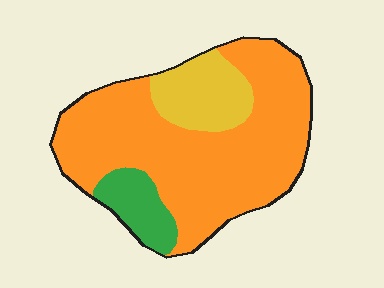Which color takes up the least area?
Green, at roughly 10%.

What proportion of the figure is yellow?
Yellow takes up about one sixth (1/6) of the figure.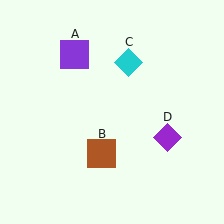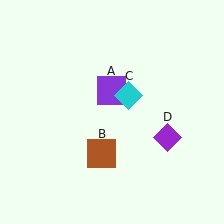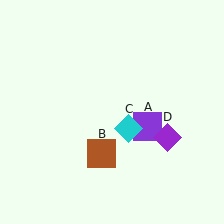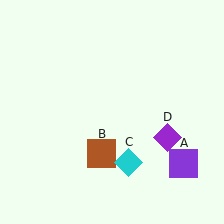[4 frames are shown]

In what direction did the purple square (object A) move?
The purple square (object A) moved down and to the right.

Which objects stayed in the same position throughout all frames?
Brown square (object B) and purple diamond (object D) remained stationary.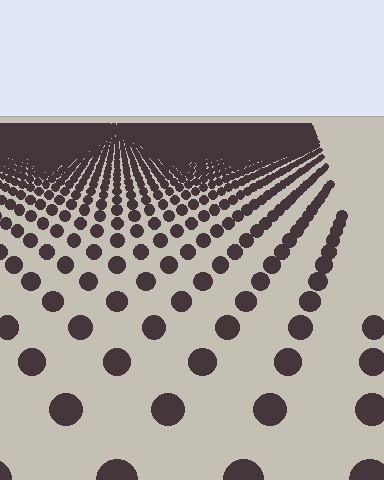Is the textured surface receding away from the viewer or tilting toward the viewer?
The surface is receding away from the viewer. Texture elements get smaller and denser toward the top.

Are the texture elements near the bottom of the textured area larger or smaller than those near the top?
Larger. Near the bottom, elements are closer to the viewer and appear at a bigger on-screen size.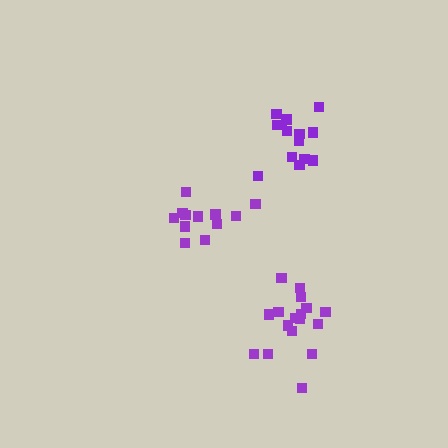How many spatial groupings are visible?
There are 3 spatial groupings.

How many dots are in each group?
Group 1: 14 dots, Group 2: 12 dots, Group 3: 17 dots (43 total).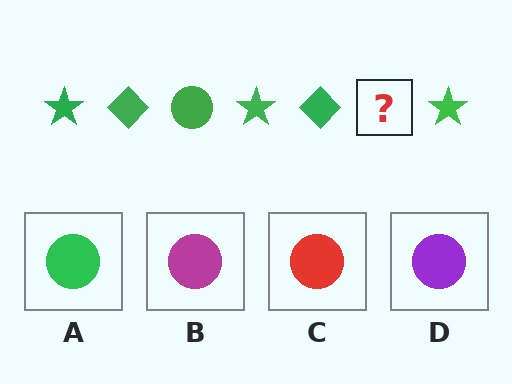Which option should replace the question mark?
Option A.